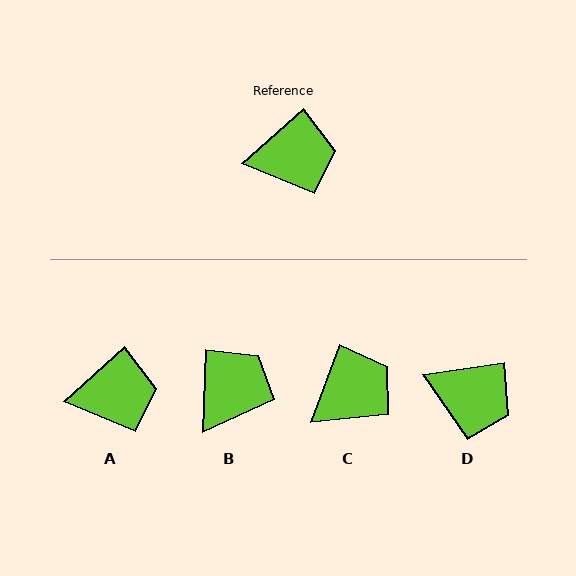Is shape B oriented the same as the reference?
No, it is off by about 47 degrees.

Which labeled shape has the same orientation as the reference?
A.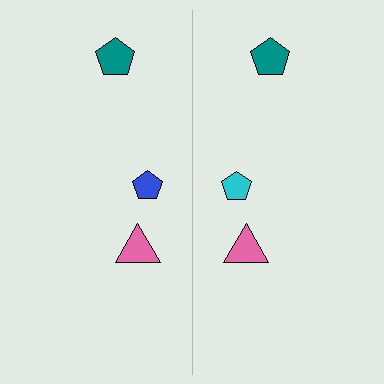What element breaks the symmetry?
The cyan pentagon on the right side breaks the symmetry — its mirror counterpart is blue.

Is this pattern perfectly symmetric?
No, the pattern is not perfectly symmetric. The cyan pentagon on the right side breaks the symmetry — its mirror counterpart is blue.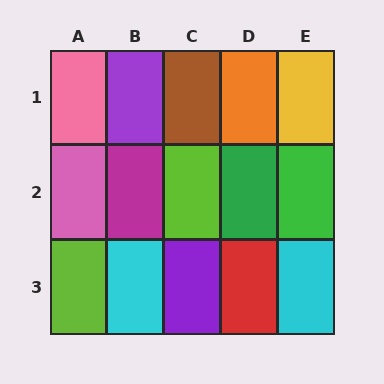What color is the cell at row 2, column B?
Magenta.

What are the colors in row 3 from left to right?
Lime, cyan, purple, red, cyan.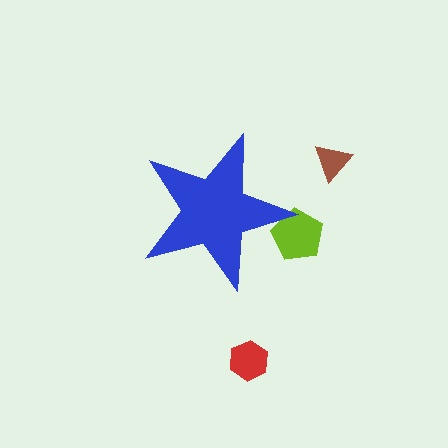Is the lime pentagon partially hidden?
Yes, the lime pentagon is partially hidden behind the blue star.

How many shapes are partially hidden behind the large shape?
1 shape is partially hidden.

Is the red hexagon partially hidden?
No, the red hexagon is fully visible.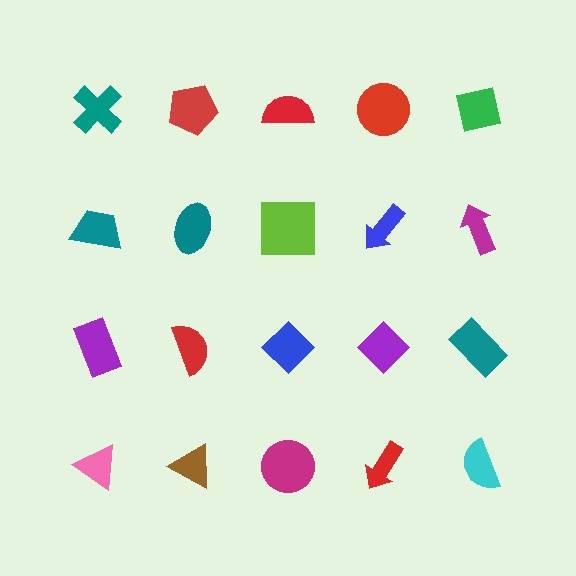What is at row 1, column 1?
A teal cross.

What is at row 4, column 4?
A red arrow.